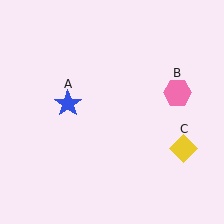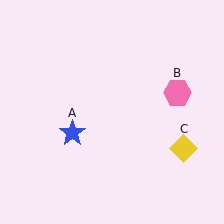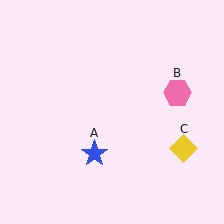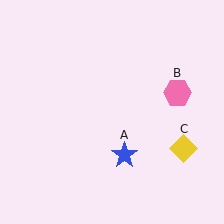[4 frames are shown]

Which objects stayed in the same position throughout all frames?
Pink hexagon (object B) and yellow diamond (object C) remained stationary.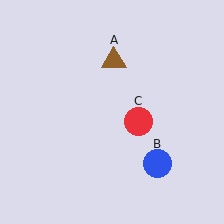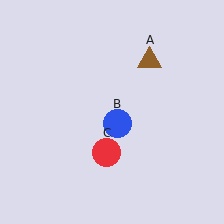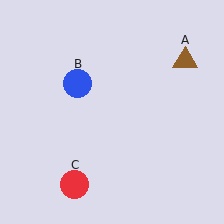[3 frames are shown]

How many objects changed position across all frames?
3 objects changed position: brown triangle (object A), blue circle (object B), red circle (object C).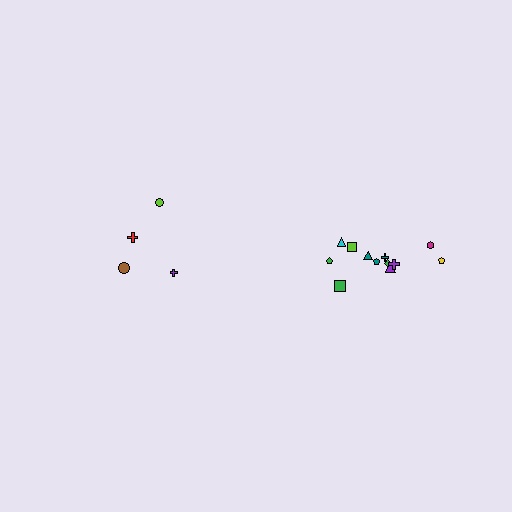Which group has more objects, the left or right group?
The right group.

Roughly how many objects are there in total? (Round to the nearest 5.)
Roughly 15 objects in total.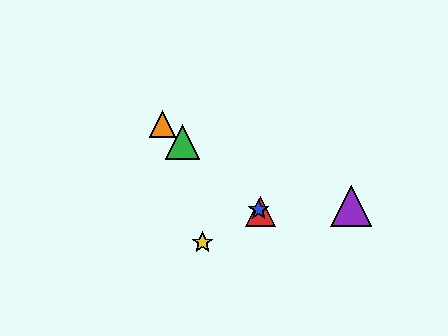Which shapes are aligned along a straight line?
The red triangle, the blue star, the green triangle, the orange triangle are aligned along a straight line.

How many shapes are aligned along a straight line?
4 shapes (the red triangle, the blue star, the green triangle, the orange triangle) are aligned along a straight line.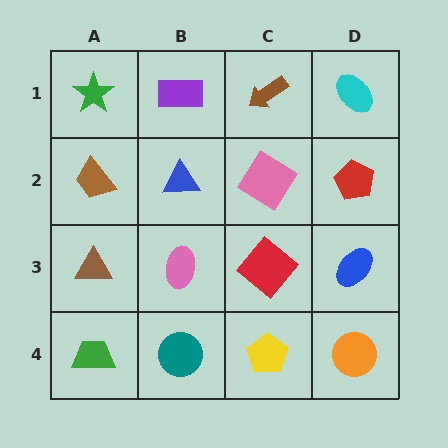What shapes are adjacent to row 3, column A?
A brown trapezoid (row 2, column A), a green trapezoid (row 4, column A), a pink ellipse (row 3, column B).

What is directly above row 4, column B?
A pink ellipse.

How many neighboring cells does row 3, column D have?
3.